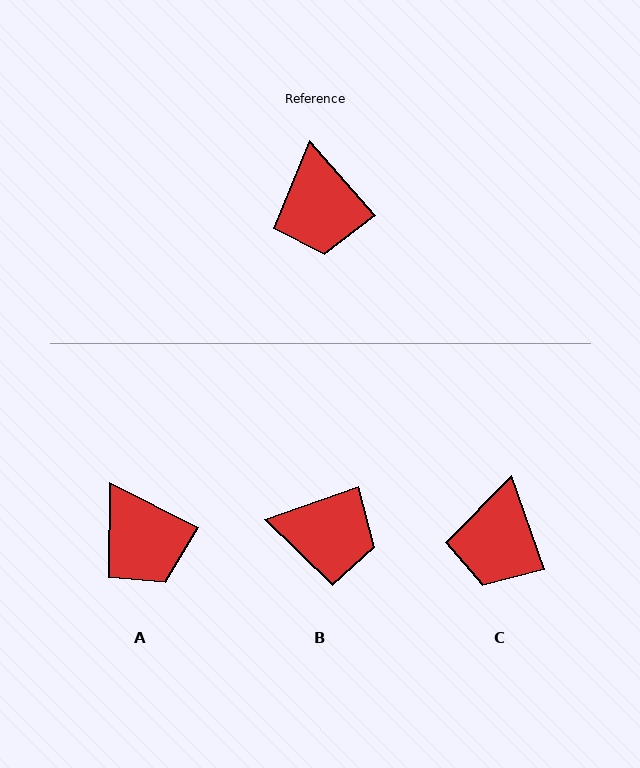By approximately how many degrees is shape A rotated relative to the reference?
Approximately 22 degrees counter-clockwise.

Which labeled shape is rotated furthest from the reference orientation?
B, about 68 degrees away.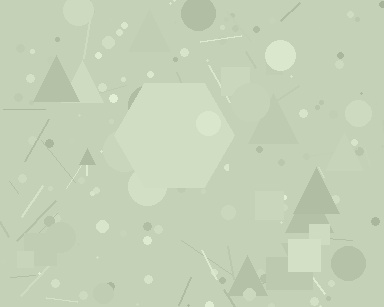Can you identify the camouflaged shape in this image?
The camouflaged shape is a hexagon.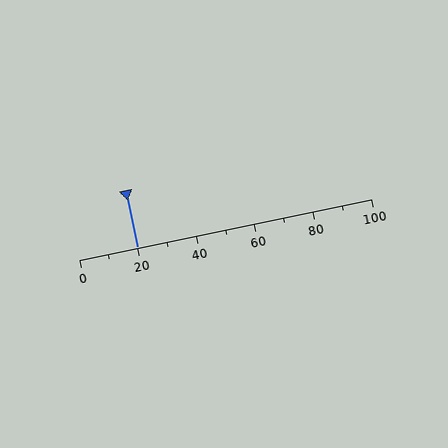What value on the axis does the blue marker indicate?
The marker indicates approximately 20.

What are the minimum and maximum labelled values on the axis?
The axis runs from 0 to 100.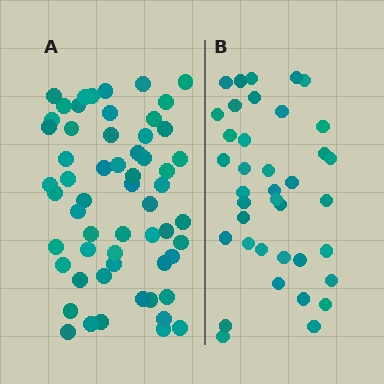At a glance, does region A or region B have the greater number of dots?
Region A (the left region) has more dots.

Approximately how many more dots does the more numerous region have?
Region A has approximately 20 more dots than region B.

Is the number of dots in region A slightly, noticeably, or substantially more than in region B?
Region A has substantially more. The ratio is roughly 1.5 to 1.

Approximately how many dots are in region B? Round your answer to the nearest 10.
About 40 dots. (The exact count is 38, which rounds to 40.)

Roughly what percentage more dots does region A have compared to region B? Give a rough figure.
About 55% more.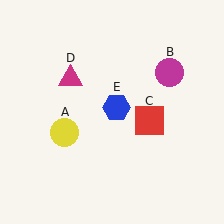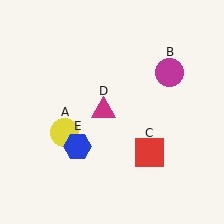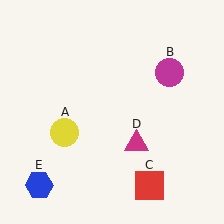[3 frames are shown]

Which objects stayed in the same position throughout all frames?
Yellow circle (object A) and magenta circle (object B) remained stationary.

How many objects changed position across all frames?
3 objects changed position: red square (object C), magenta triangle (object D), blue hexagon (object E).